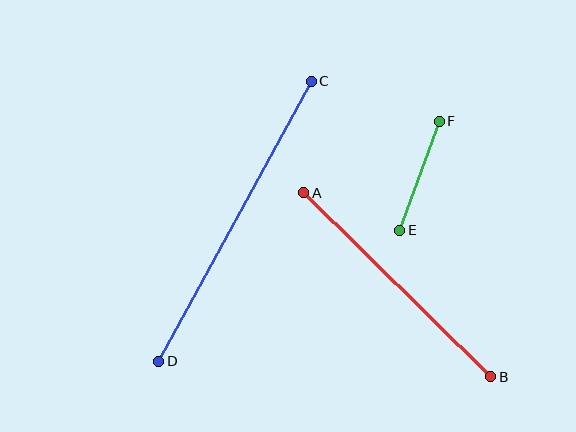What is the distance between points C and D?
The distance is approximately 319 pixels.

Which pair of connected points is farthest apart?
Points C and D are farthest apart.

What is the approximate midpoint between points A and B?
The midpoint is at approximately (397, 285) pixels.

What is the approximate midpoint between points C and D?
The midpoint is at approximately (235, 221) pixels.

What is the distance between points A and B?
The distance is approximately 262 pixels.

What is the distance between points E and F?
The distance is approximately 116 pixels.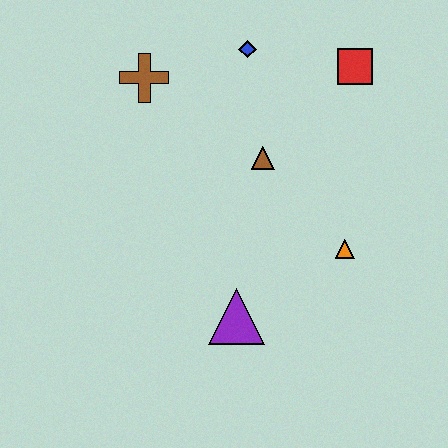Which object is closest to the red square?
The blue diamond is closest to the red square.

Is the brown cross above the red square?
No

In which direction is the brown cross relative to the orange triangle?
The brown cross is to the left of the orange triangle.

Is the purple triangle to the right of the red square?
No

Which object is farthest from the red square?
The purple triangle is farthest from the red square.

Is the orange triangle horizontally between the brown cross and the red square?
Yes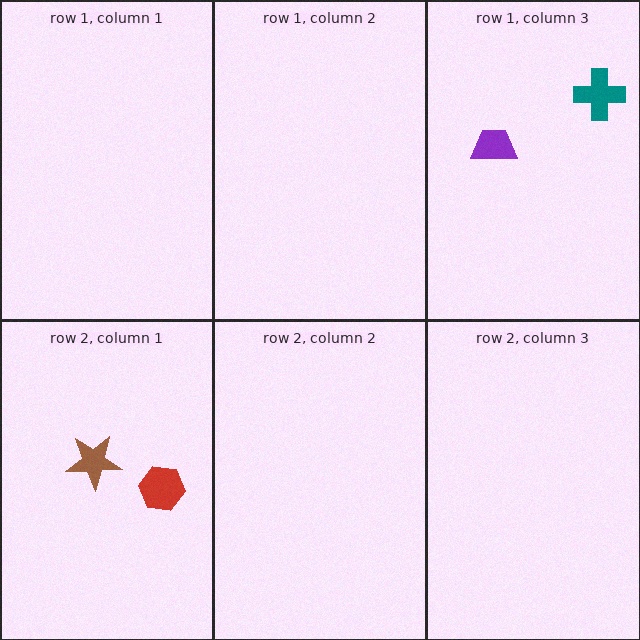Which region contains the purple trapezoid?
The row 1, column 3 region.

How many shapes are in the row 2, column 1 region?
2.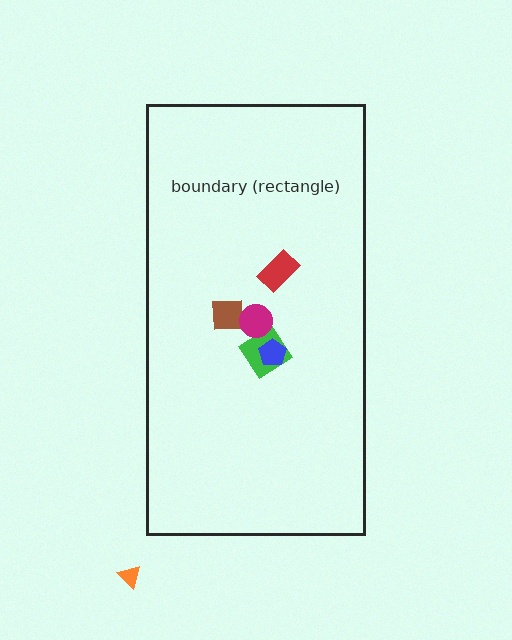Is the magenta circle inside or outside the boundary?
Inside.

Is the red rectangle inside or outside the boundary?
Inside.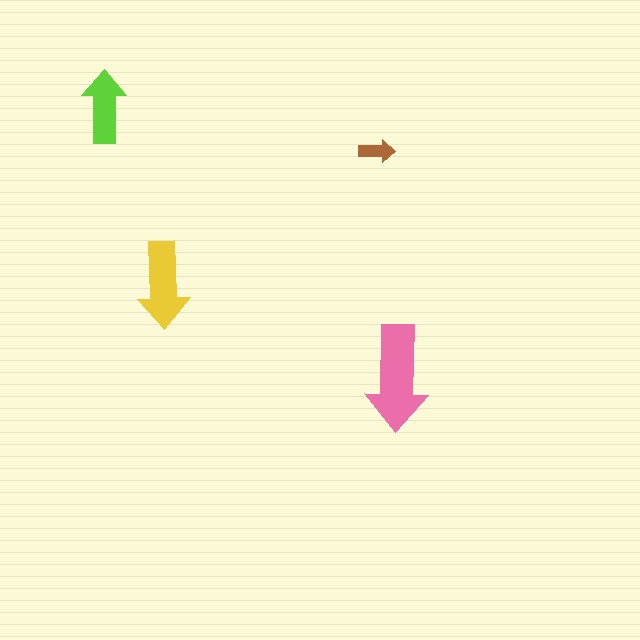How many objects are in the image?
There are 4 objects in the image.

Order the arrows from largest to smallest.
the pink one, the yellow one, the lime one, the brown one.